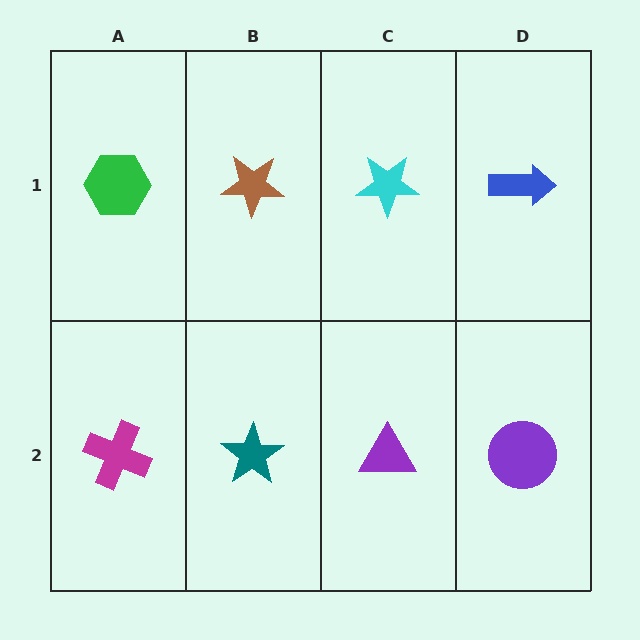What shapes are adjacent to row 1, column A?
A magenta cross (row 2, column A), a brown star (row 1, column B).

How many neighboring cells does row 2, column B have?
3.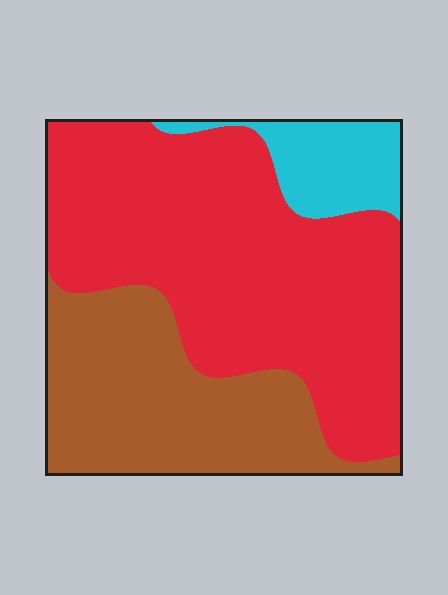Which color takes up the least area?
Cyan, at roughly 10%.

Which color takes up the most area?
Red, at roughly 55%.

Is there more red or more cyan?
Red.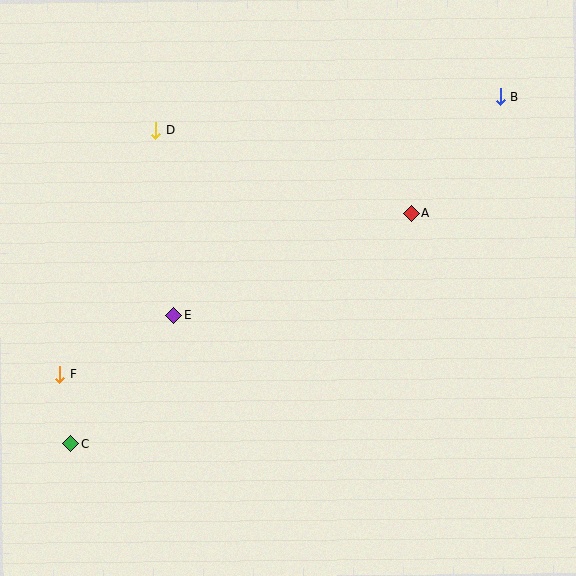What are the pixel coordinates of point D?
Point D is at (156, 131).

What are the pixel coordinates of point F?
Point F is at (59, 375).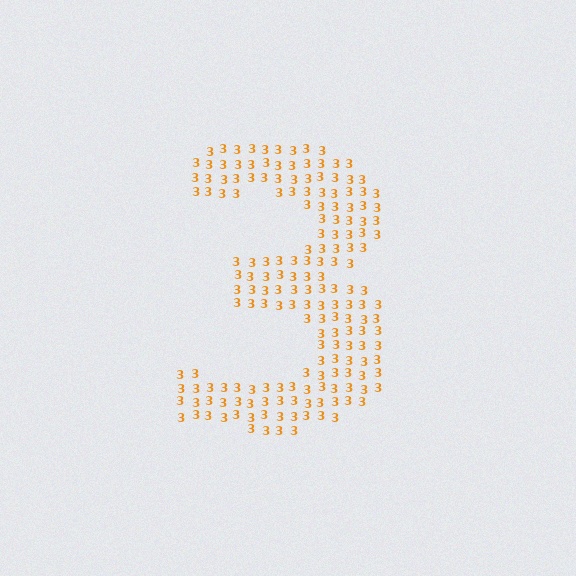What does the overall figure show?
The overall figure shows the digit 3.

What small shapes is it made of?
It is made of small digit 3's.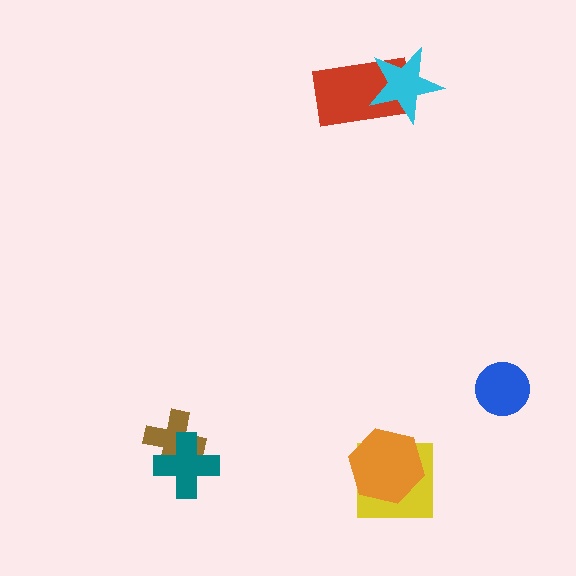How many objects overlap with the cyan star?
1 object overlaps with the cyan star.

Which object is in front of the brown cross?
The teal cross is in front of the brown cross.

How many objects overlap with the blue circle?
0 objects overlap with the blue circle.